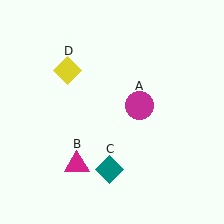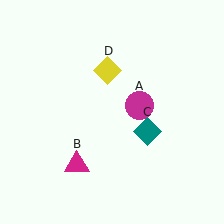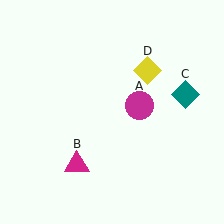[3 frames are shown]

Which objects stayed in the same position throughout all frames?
Magenta circle (object A) and magenta triangle (object B) remained stationary.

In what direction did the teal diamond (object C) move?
The teal diamond (object C) moved up and to the right.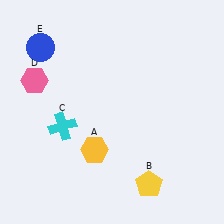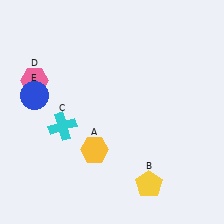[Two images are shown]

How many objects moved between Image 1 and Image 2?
1 object moved between the two images.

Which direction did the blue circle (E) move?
The blue circle (E) moved down.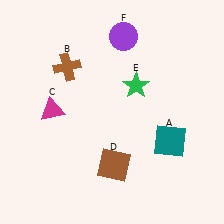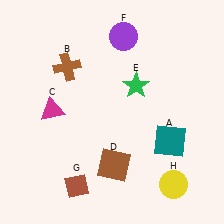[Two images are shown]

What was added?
A brown diamond (G), a yellow circle (H) were added in Image 2.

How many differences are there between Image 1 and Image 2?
There are 2 differences between the two images.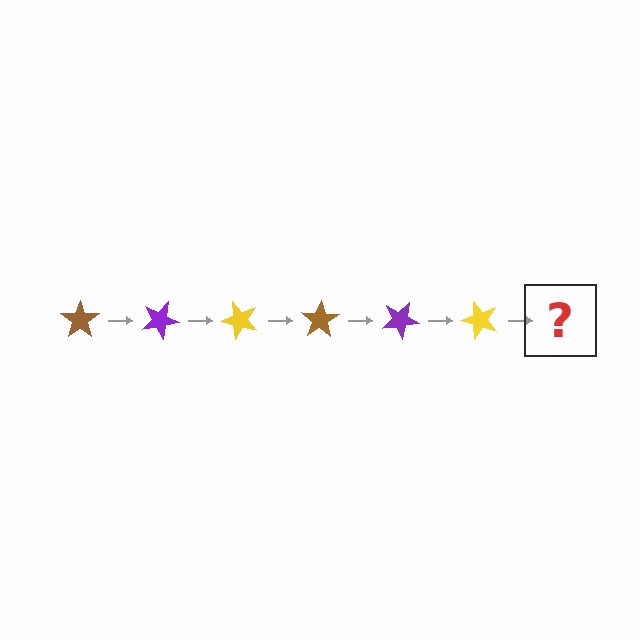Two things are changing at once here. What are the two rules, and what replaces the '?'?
The two rules are that it rotates 25 degrees each step and the color cycles through brown, purple, and yellow. The '?' should be a brown star, rotated 150 degrees from the start.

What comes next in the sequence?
The next element should be a brown star, rotated 150 degrees from the start.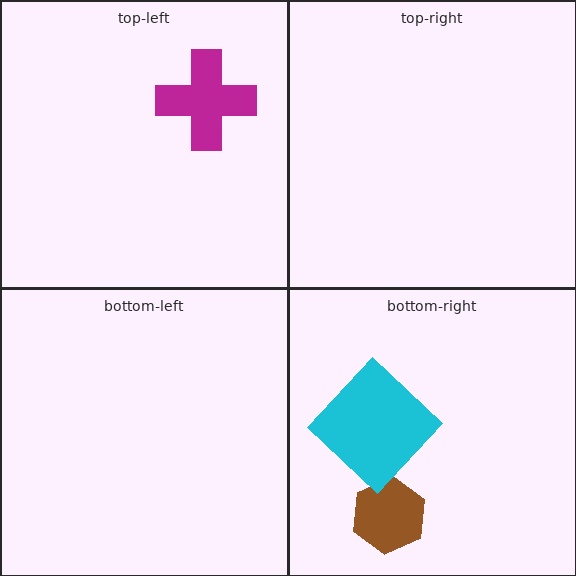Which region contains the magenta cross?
The top-left region.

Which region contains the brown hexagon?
The bottom-right region.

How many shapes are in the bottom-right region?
2.